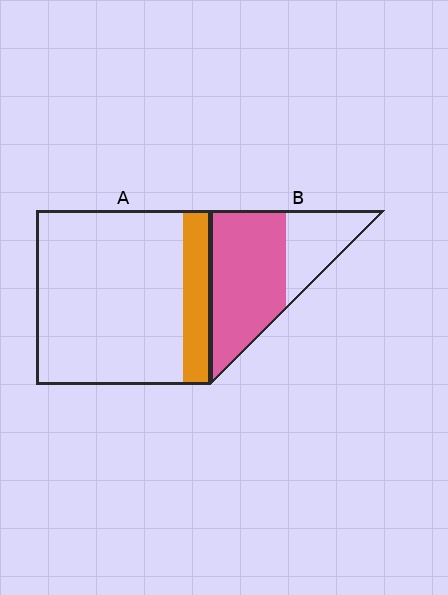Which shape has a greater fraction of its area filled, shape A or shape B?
Shape B.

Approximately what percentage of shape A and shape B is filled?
A is approximately 15% and B is approximately 70%.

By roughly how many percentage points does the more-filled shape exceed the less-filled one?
By roughly 50 percentage points (B over A).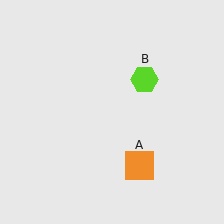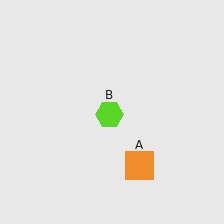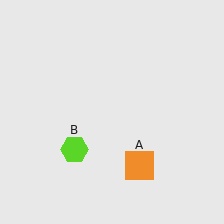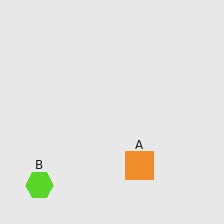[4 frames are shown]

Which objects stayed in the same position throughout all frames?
Orange square (object A) remained stationary.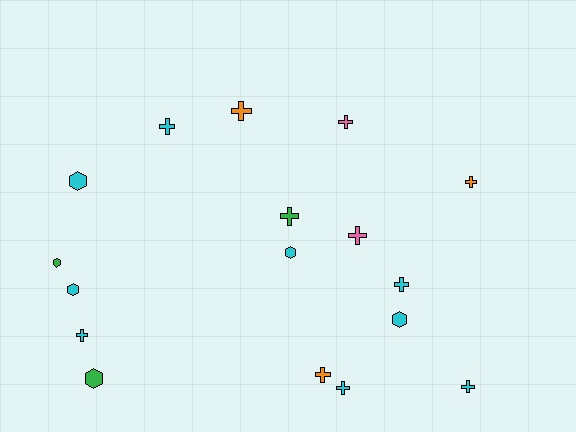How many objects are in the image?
There are 17 objects.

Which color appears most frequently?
Cyan, with 9 objects.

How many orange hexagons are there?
There are no orange hexagons.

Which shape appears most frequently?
Cross, with 11 objects.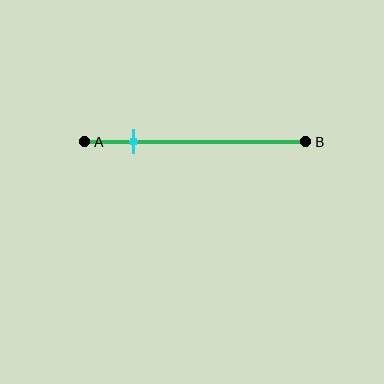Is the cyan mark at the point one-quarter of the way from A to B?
Yes, the mark is approximately at the one-quarter point.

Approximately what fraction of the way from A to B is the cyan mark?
The cyan mark is approximately 20% of the way from A to B.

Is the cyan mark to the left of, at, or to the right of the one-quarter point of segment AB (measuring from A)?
The cyan mark is approximately at the one-quarter point of segment AB.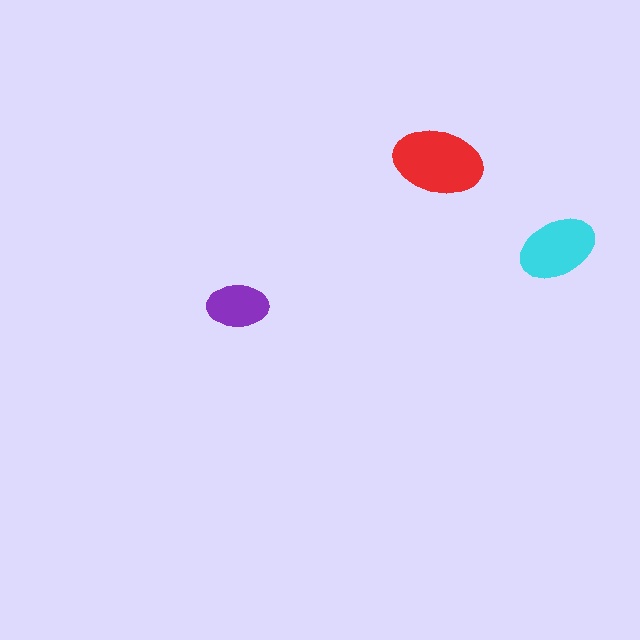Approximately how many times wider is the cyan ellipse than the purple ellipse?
About 1.5 times wider.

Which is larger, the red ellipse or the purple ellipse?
The red one.